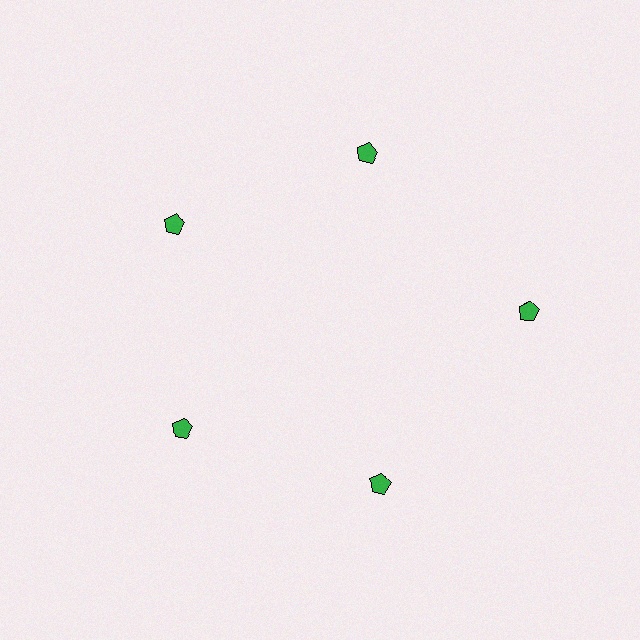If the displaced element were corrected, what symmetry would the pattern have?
It would have 5-fold rotational symmetry — the pattern would map onto itself every 72 degrees.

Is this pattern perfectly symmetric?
No. The 5 green pentagons are arranged in a ring, but one element near the 3 o'clock position is pushed outward from the center, breaking the 5-fold rotational symmetry.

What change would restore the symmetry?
The symmetry would be restored by moving it inward, back onto the ring so that all 5 pentagons sit at equal angles and equal distance from the center.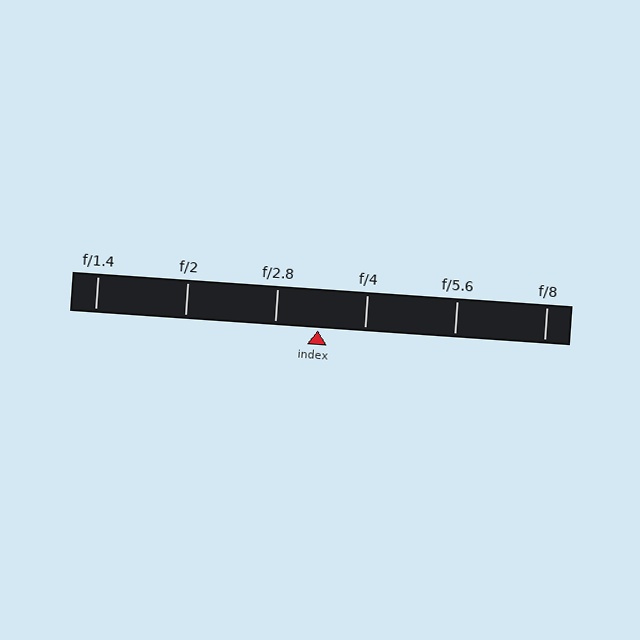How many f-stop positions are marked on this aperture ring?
There are 6 f-stop positions marked.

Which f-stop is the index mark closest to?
The index mark is closest to f/2.8.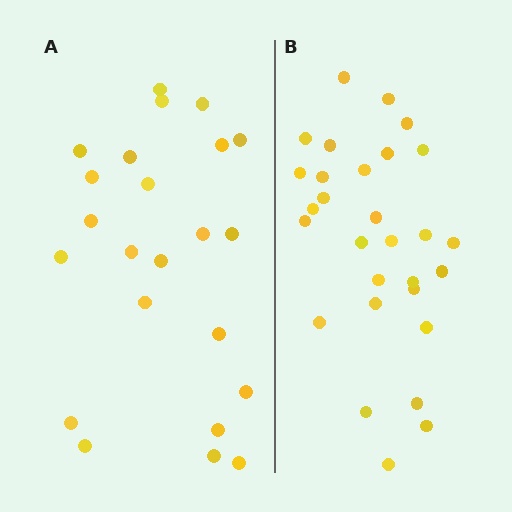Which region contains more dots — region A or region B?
Region B (the right region) has more dots.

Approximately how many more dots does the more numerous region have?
Region B has about 6 more dots than region A.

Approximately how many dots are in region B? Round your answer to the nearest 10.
About 30 dots. (The exact count is 29, which rounds to 30.)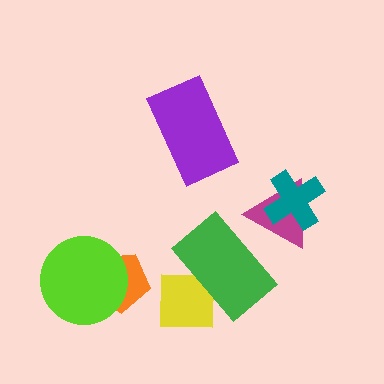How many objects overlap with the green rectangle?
2 objects overlap with the green rectangle.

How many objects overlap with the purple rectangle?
0 objects overlap with the purple rectangle.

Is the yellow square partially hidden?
Yes, it is partially covered by another shape.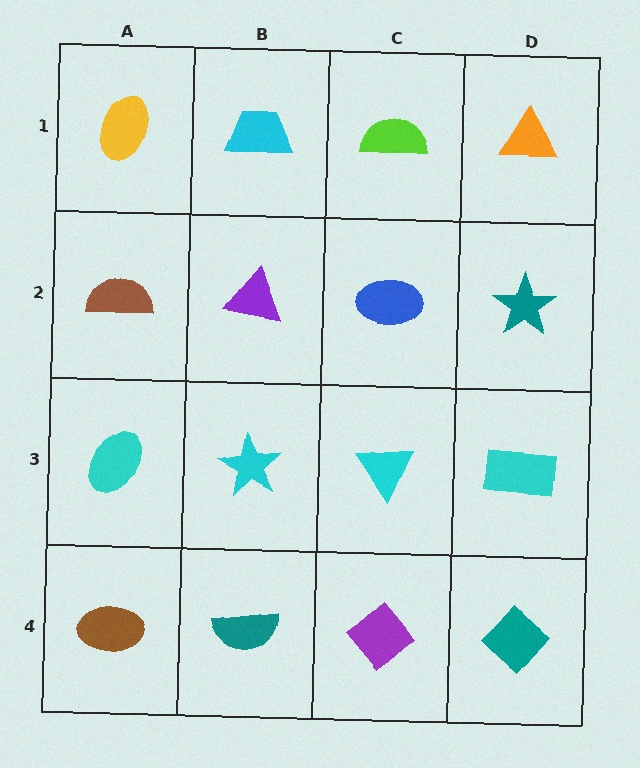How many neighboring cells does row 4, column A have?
2.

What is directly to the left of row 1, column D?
A lime semicircle.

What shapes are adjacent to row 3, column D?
A teal star (row 2, column D), a teal diamond (row 4, column D), a cyan triangle (row 3, column C).